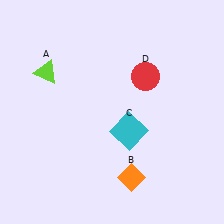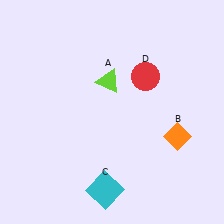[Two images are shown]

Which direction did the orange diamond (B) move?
The orange diamond (B) moved right.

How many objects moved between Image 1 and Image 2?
3 objects moved between the two images.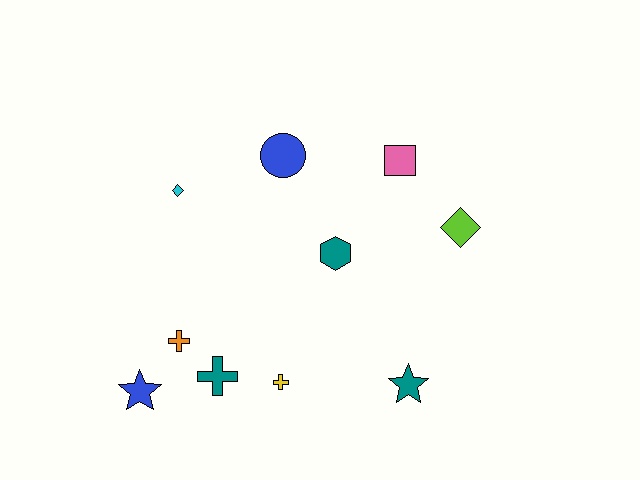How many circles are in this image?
There is 1 circle.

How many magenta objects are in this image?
There are no magenta objects.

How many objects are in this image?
There are 10 objects.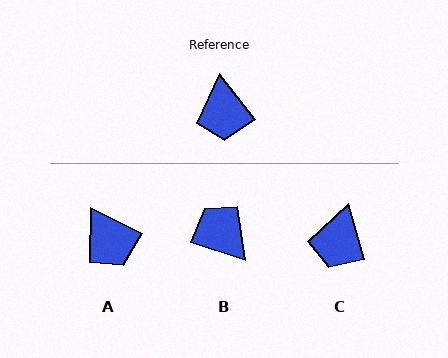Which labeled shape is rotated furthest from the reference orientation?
B, about 146 degrees away.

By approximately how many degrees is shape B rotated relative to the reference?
Approximately 146 degrees clockwise.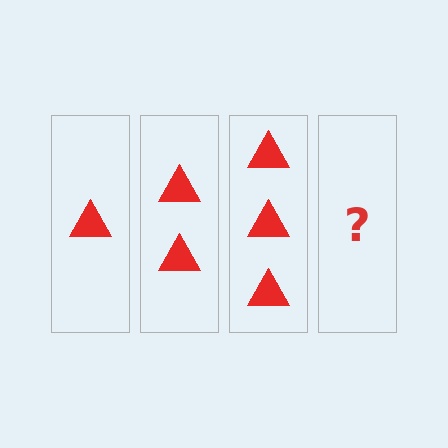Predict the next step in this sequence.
The next step is 4 triangles.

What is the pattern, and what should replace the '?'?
The pattern is that each step adds one more triangle. The '?' should be 4 triangles.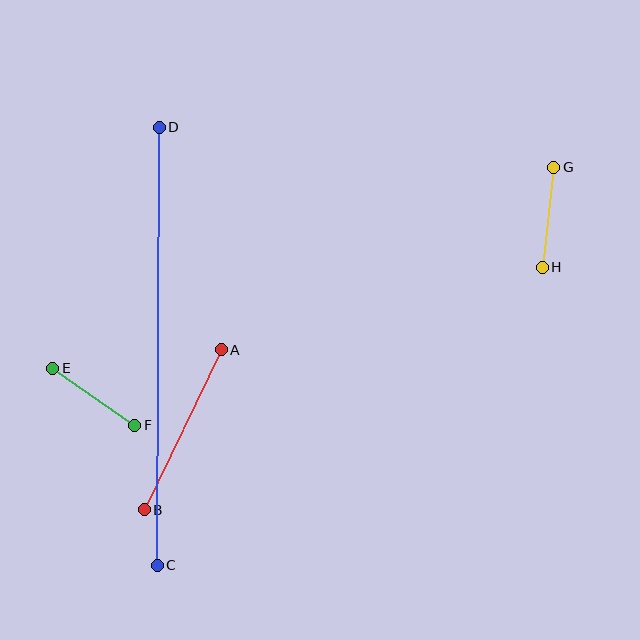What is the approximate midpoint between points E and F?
The midpoint is at approximately (94, 397) pixels.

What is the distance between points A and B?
The distance is approximately 178 pixels.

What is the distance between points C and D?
The distance is approximately 438 pixels.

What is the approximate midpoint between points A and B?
The midpoint is at approximately (183, 430) pixels.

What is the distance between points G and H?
The distance is approximately 101 pixels.